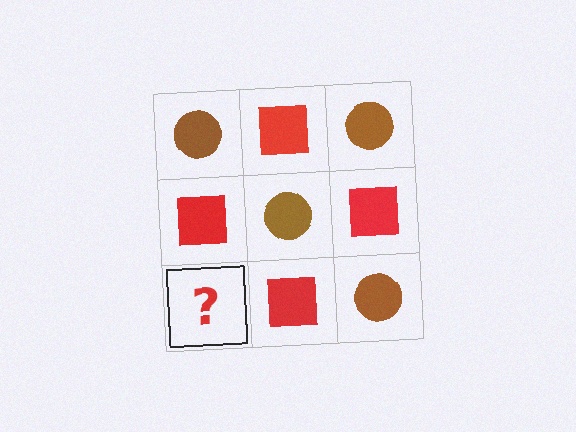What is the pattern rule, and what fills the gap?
The rule is that it alternates brown circle and red square in a checkerboard pattern. The gap should be filled with a brown circle.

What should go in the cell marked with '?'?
The missing cell should contain a brown circle.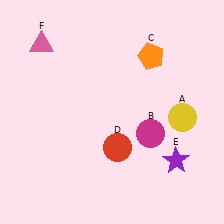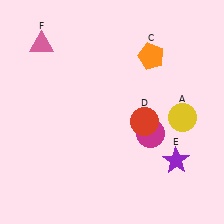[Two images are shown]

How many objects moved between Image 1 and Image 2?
1 object moved between the two images.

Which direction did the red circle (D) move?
The red circle (D) moved right.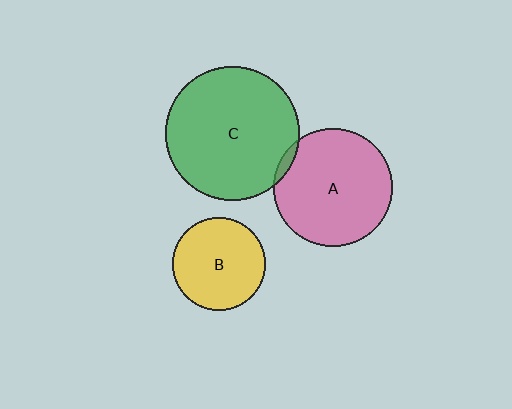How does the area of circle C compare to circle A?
Approximately 1.3 times.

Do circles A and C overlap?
Yes.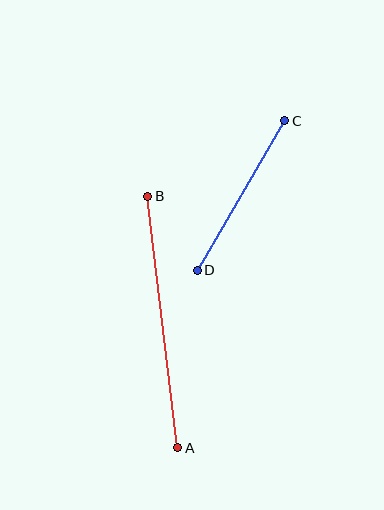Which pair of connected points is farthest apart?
Points A and B are farthest apart.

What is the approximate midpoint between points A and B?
The midpoint is at approximately (163, 322) pixels.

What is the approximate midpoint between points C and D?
The midpoint is at approximately (241, 196) pixels.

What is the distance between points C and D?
The distance is approximately 173 pixels.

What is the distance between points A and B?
The distance is approximately 253 pixels.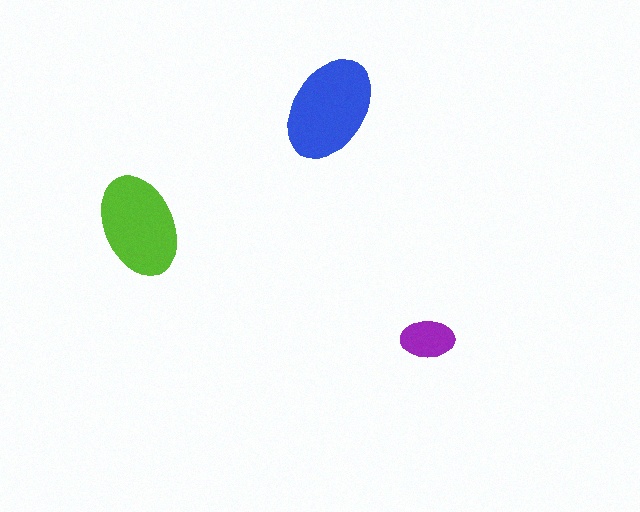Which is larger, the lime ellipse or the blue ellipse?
The blue one.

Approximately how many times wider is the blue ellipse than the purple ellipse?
About 2 times wider.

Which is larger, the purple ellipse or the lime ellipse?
The lime one.